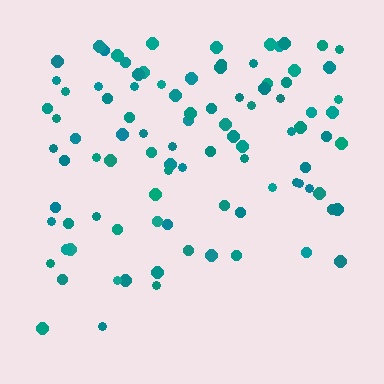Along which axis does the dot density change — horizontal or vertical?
Vertical.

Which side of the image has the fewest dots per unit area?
The bottom.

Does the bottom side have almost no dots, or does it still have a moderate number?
Still a moderate number, just noticeably fewer than the top.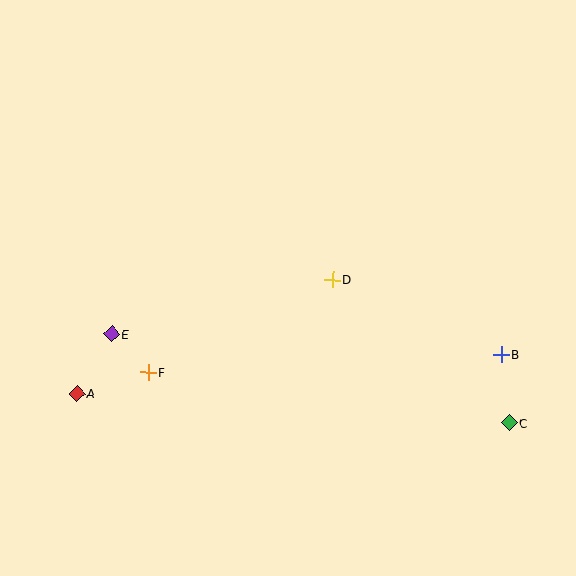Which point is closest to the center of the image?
Point D at (333, 280) is closest to the center.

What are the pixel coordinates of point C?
Point C is at (509, 423).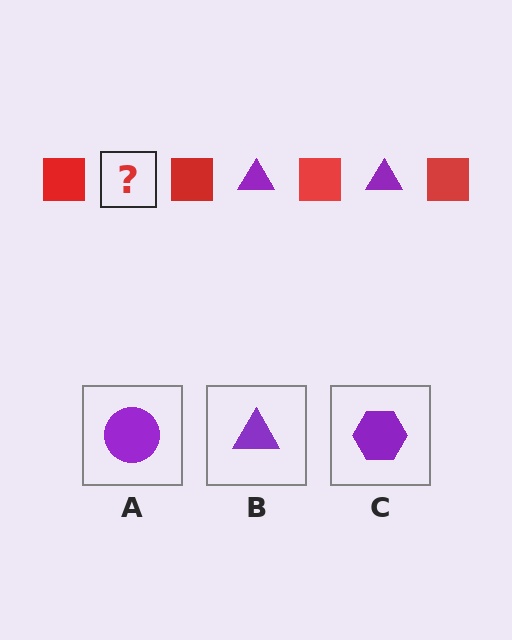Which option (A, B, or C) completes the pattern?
B.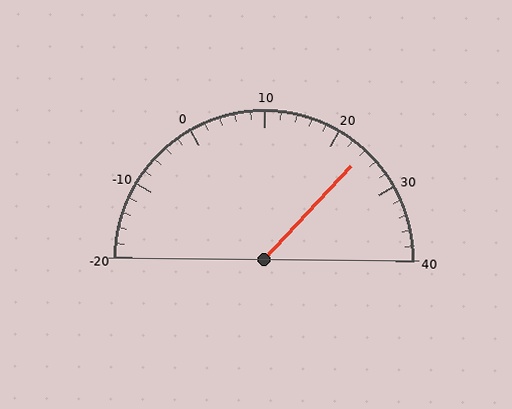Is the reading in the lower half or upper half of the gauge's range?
The reading is in the upper half of the range (-20 to 40).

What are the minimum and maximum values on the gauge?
The gauge ranges from -20 to 40.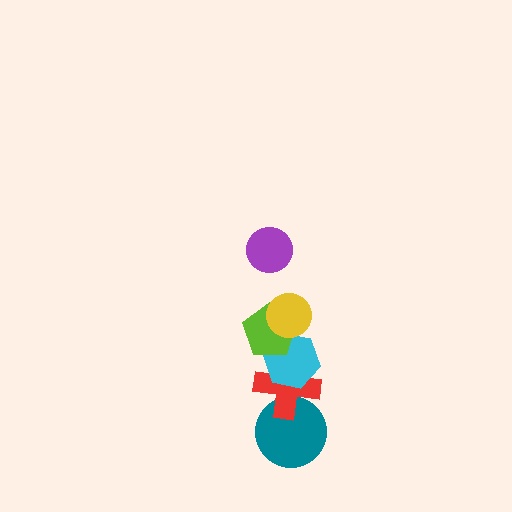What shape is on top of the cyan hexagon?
The lime pentagon is on top of the cyan hexagon.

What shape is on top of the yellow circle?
The purple circle is on top of the yellow circle.